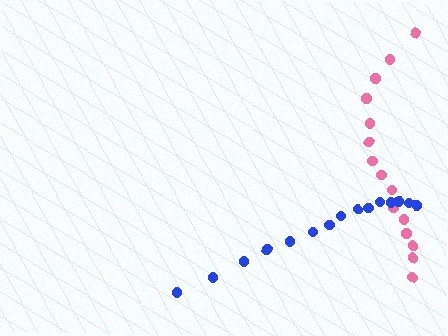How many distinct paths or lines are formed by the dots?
There are 2 distinct paths.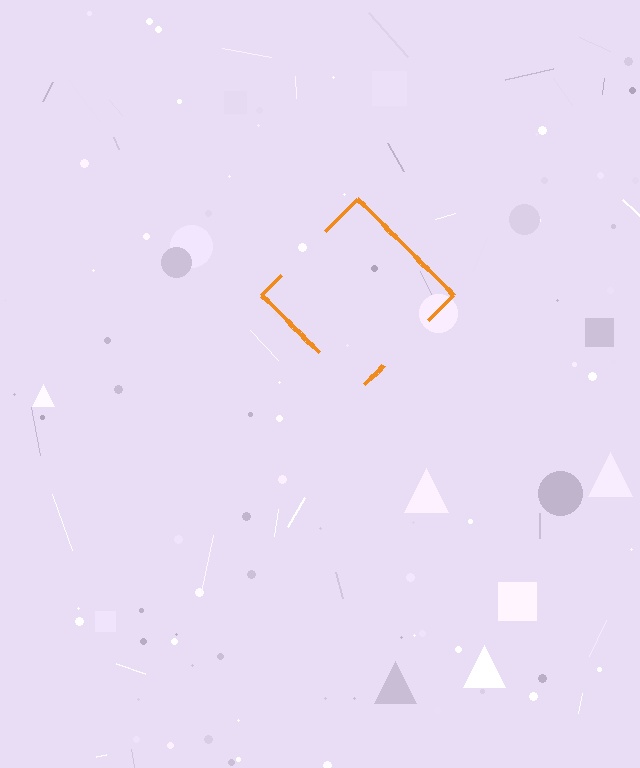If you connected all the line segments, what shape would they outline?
They would outline a diamond.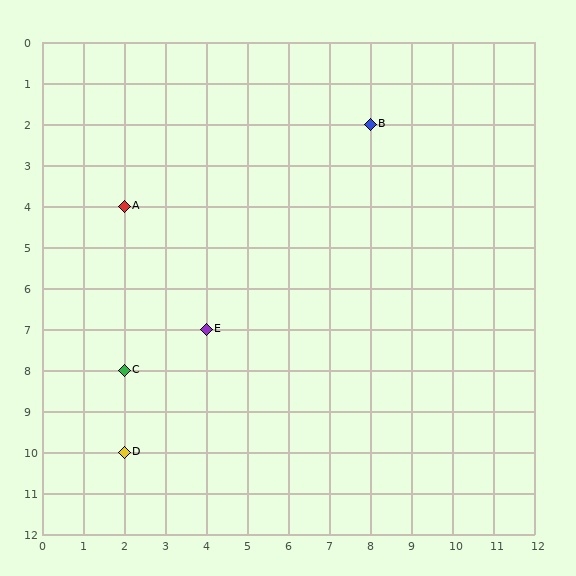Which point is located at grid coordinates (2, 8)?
Point C is at (2, 8).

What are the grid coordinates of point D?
Point D is at grid coordinates (2, 10).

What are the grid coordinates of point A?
Point A is at grid coordinates (2, 4).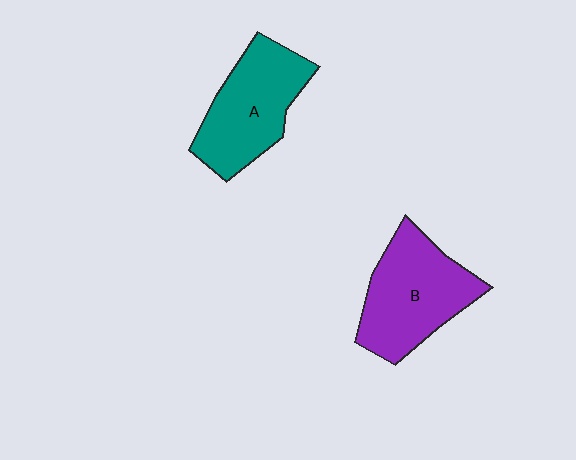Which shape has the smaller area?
Shape A (teal).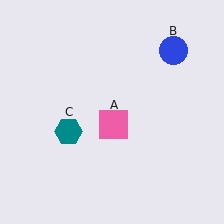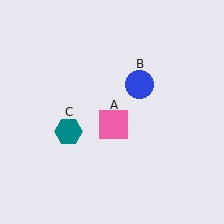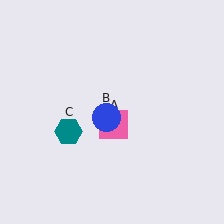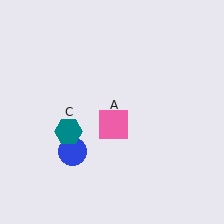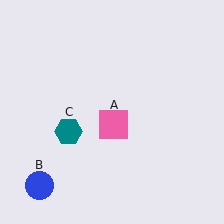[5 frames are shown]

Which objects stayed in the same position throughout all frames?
Pink square (object A) and teal hexagon (object C) remained stationary.